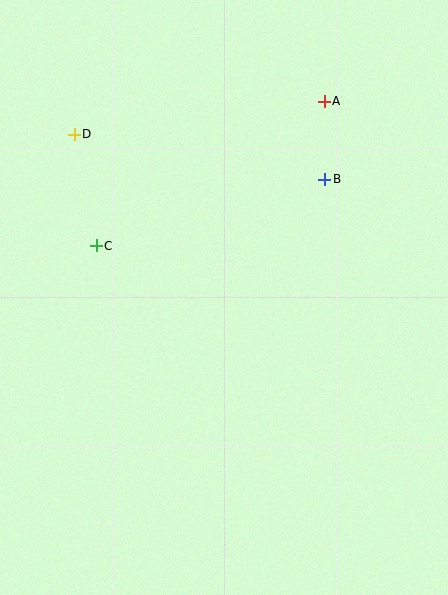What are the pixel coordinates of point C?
Point C is at (96, 246).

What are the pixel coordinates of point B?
Point B is at (325, 179).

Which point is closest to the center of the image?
Point C at (96, 246) is closest to the center.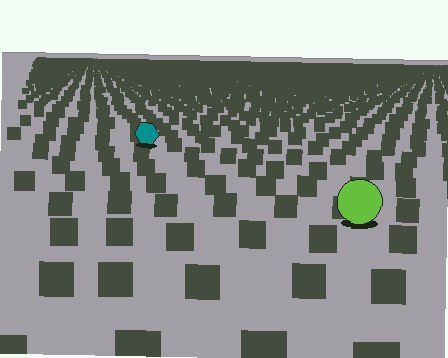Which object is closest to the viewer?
The lime circle is closest. The texture marks near it are larger and more spread out.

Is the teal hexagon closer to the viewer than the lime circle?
No. The lime circle is closer — you can tell from the texture gradient: the ground texture is coarser near it.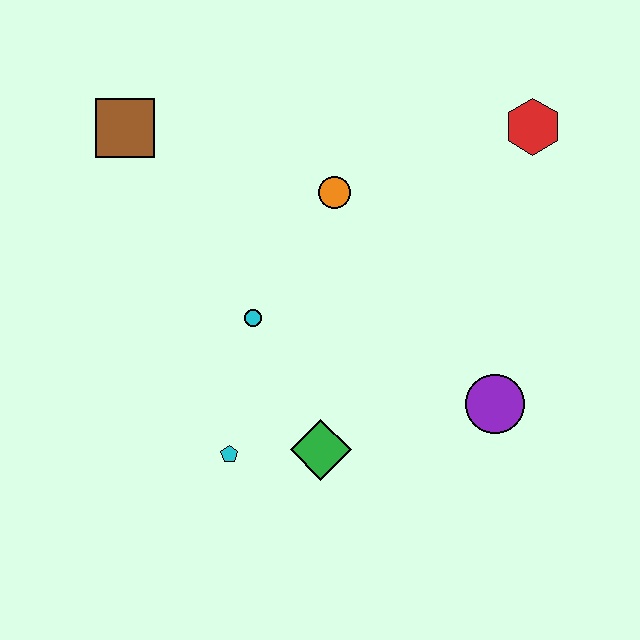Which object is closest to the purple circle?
The green diamond is closest to the purple circle.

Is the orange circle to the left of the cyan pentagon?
No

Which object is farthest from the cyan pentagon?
The red hexagon is farthest from the cyan pentagon.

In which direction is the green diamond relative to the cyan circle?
The green diamond is below the cyan circle.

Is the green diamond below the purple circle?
Yes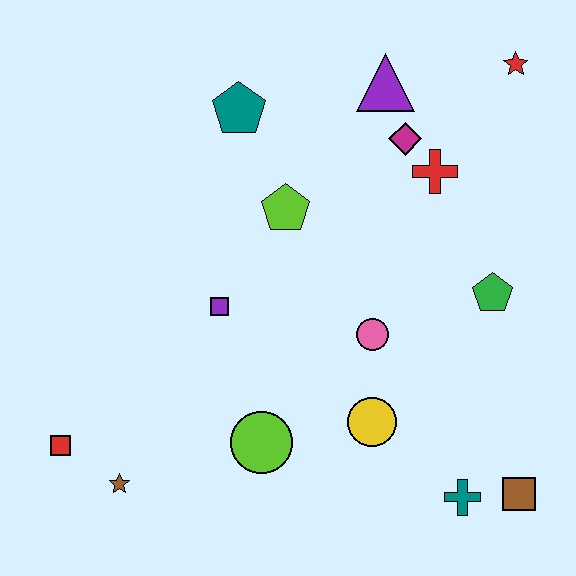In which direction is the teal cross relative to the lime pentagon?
The teal cross is below the lime pentagon.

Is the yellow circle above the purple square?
No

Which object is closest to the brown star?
The red square is closest to the brown star.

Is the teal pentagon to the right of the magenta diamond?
No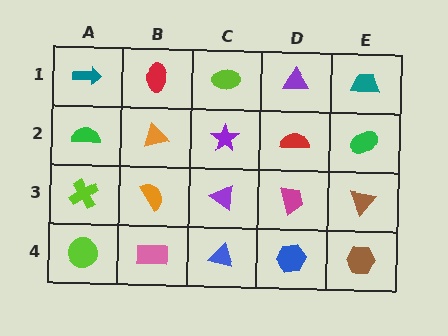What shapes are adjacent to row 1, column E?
A green ellipse (row 2, column E), a purple triangle (row 1, column D).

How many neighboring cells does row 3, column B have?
4.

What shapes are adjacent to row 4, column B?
An orange semicircle (row 3, column B), a lime circle (row 4, column A), a blue triangle (row 4, column C).